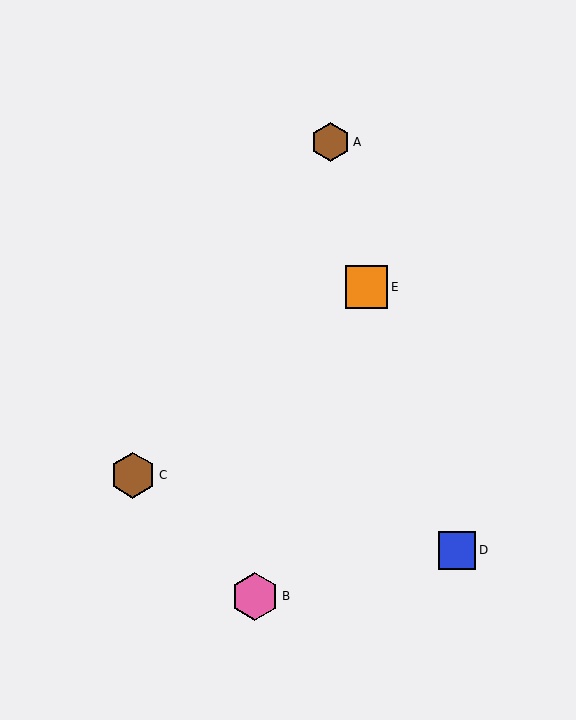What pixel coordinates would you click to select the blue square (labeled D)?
Click at (457, 550) to select the blue square D.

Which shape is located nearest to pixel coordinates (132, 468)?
The brown hexagon (labeled C) at (133, 475) is nearest to that location.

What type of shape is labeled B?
Shape B is a pink hexagon.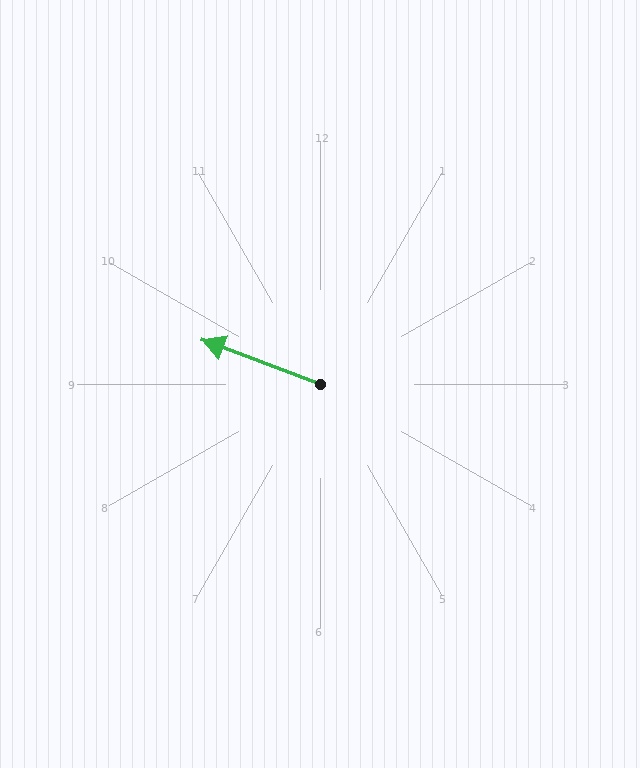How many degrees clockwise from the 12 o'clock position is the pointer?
Approximately 291 degrees.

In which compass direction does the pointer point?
West.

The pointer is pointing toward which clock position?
Roughly 10 o'clock.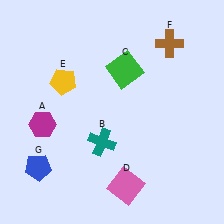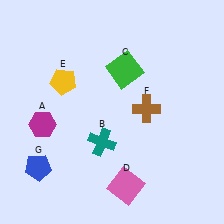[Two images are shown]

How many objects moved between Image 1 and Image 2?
1 object moved between the two images.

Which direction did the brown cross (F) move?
The brown cross (F) moved down.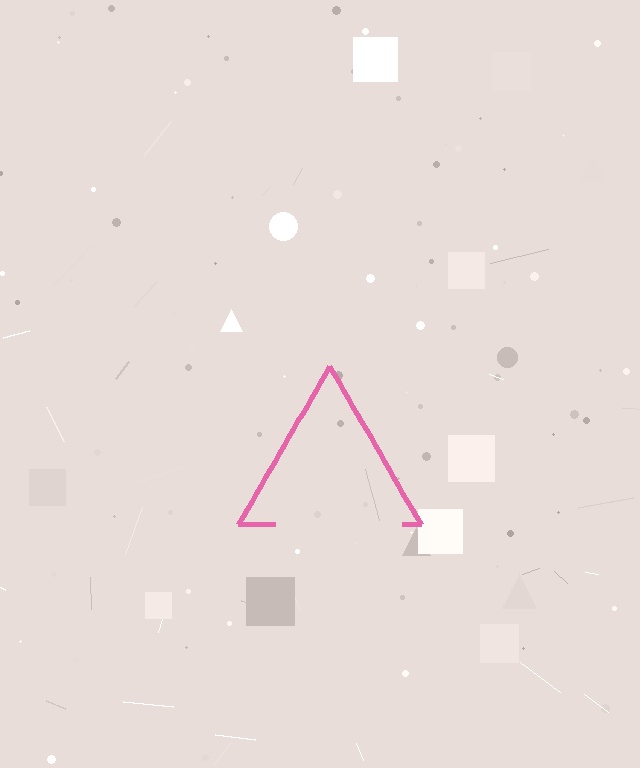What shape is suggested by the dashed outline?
The dashed outline suggests a triangle.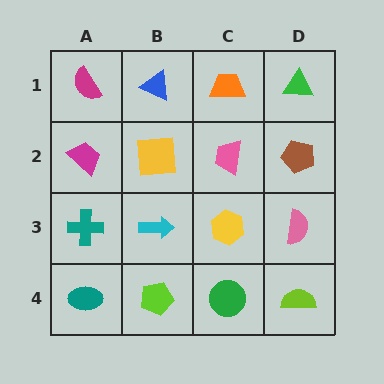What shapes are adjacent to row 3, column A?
A magenta trapezoid (row 2, column A), a teal ellipse (row 4, column A), a cyan arrow (row 3, column B).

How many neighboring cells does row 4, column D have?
2.